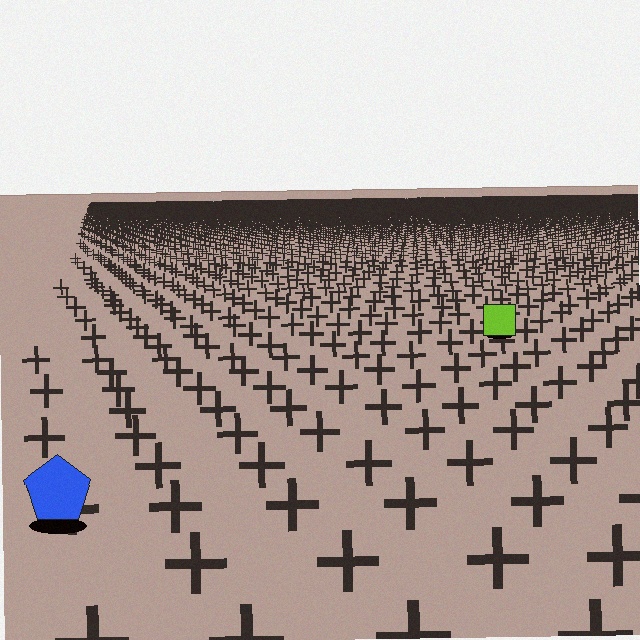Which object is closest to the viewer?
The blue pentagon is closest. The texture marks near it are larger and more spread out.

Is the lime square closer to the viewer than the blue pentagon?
No. The blue pentagon is closer — you can tell from the texture gradient: the ground texture is coarser near it.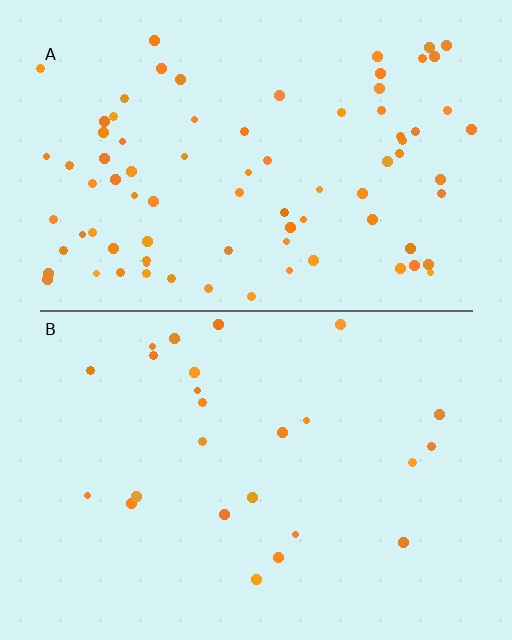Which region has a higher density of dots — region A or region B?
A (the top).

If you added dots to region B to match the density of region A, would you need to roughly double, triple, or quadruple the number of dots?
Approximately triple.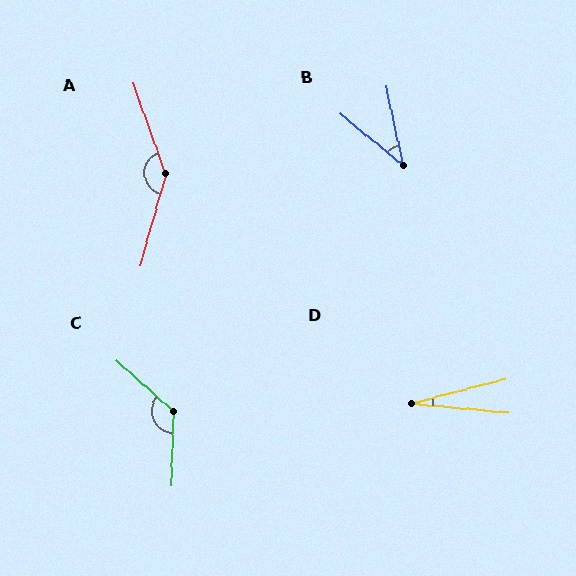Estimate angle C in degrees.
Approximately 130 degrees.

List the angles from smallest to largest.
D (20°), B (39°), C (130°), A (145°).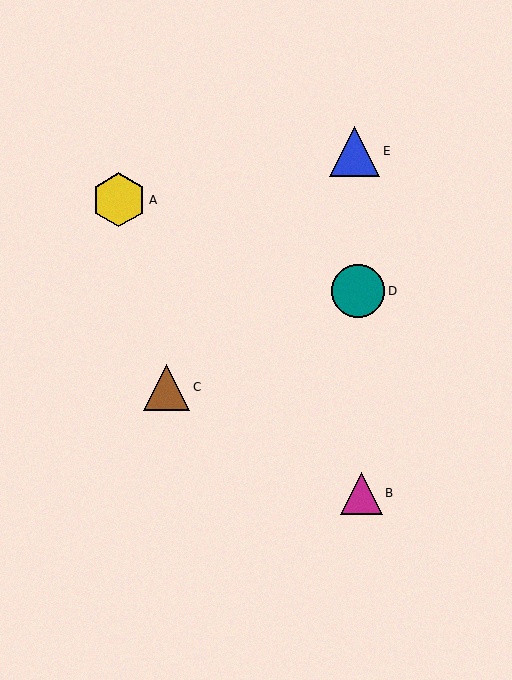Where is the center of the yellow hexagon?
The center of the yellow hexagon is at (119, 200).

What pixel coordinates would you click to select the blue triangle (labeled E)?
Click at (355, 151) to select the blue triangle E.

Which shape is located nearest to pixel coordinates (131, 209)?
The yellow hexagon (labeled A) at (119, 200) is nearest to that location.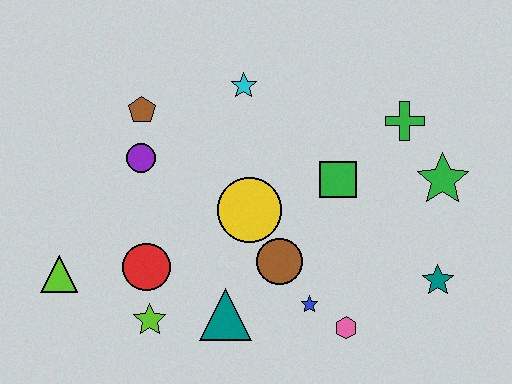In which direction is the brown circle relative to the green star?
The brown circle is to the left of the green star.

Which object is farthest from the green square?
The lime triangle is farthest from the green square.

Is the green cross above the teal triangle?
Yes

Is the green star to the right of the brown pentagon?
Yes